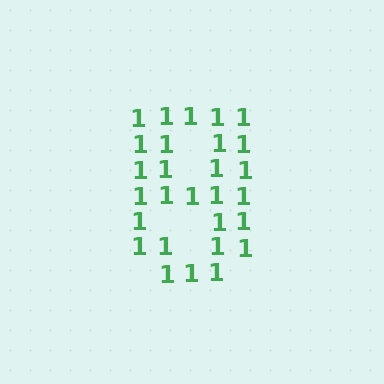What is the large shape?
The large shape is the digit 8.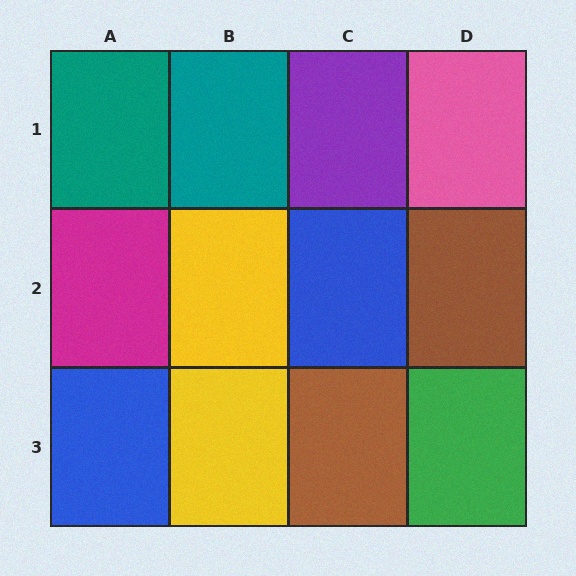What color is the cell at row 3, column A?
Blue.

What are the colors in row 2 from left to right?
Magenta, yellow, blue, brown.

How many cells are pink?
1 cell is pink.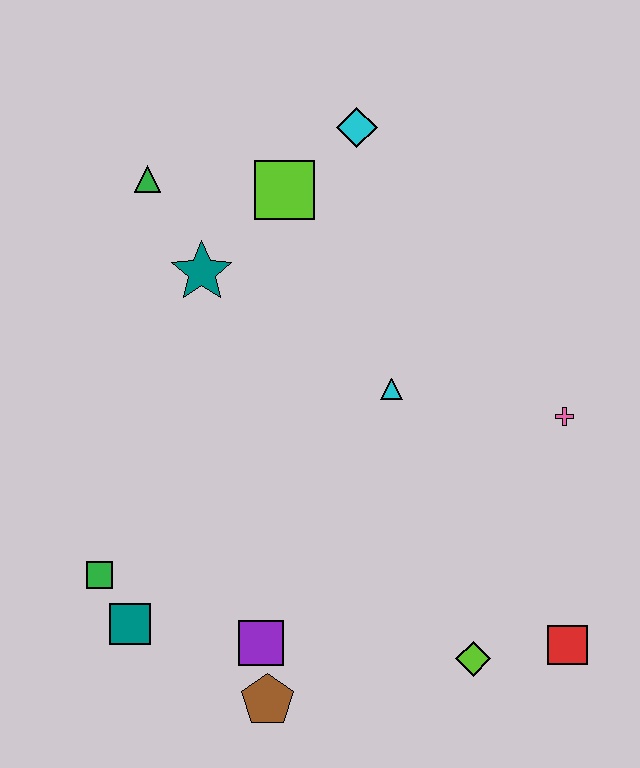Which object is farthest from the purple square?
The cyan diamond is farthest from the purple square.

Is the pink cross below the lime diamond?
No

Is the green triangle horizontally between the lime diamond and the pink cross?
No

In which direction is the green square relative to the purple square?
The green square is to the left of the purple square.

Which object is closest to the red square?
The lime diamond is closest to the red square.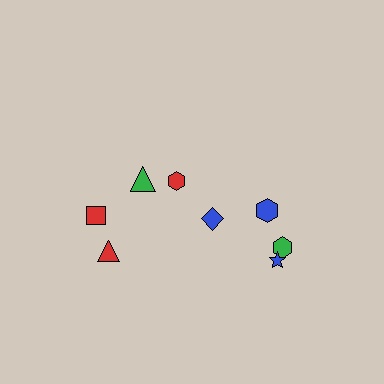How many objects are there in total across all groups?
There are 8 objects.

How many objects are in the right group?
There are 5 objects.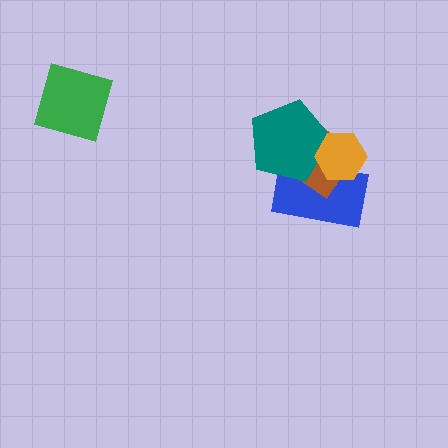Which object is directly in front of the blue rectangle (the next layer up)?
The brown diamond is directly in front of the blue rectangle.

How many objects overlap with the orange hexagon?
3 objects overlap with the orange hexagon.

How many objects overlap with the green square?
0 objects overlap with the green square.